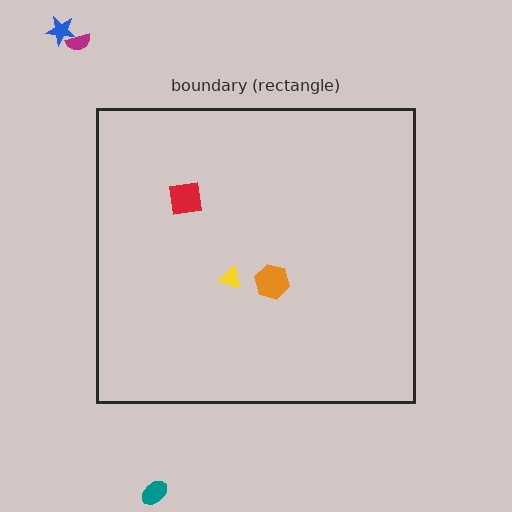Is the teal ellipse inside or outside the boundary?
Outside.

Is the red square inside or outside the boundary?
Inside.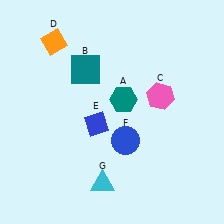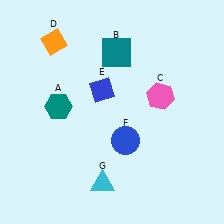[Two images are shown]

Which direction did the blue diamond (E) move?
The blue diamond (E) moved up.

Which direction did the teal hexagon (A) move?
The teal hexagon (A) moved left.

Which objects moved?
The objects that moved are: the teal hexagon (A), the teal square (B), the blue diamond (E).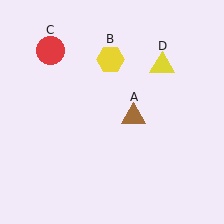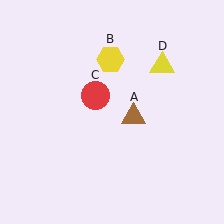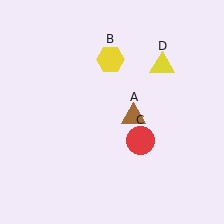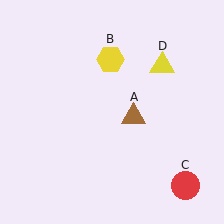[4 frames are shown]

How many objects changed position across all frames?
1 object changed position: red circle (object C).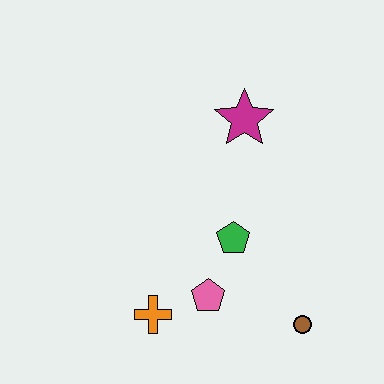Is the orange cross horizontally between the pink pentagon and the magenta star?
No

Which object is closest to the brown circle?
The pink pentagon is closest to the brown circle.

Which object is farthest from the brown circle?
The magenta star is farthest from the brown circle.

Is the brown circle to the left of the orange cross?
No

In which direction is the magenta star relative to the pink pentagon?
The magenta star is above the pink pentagon.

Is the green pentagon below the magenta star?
Yes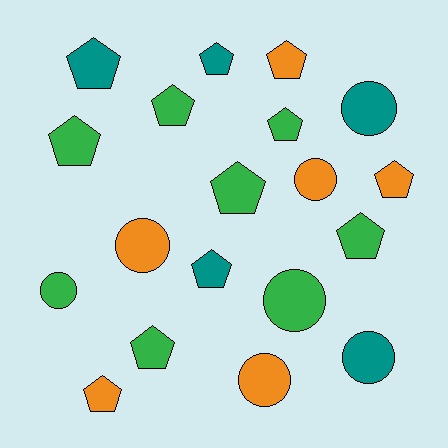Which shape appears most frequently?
Pentagon, with 12 objects.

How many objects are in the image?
There are 19 objects.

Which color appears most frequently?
Green, with 8 objects.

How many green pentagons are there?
There are 6 green pentagons.